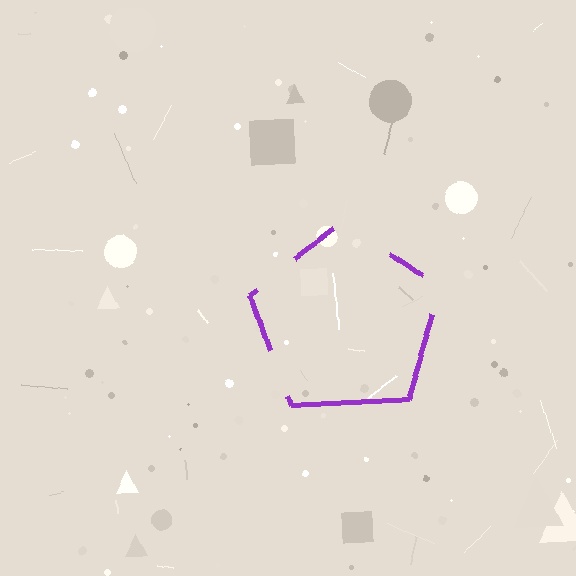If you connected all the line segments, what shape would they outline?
They would outline a pentagon.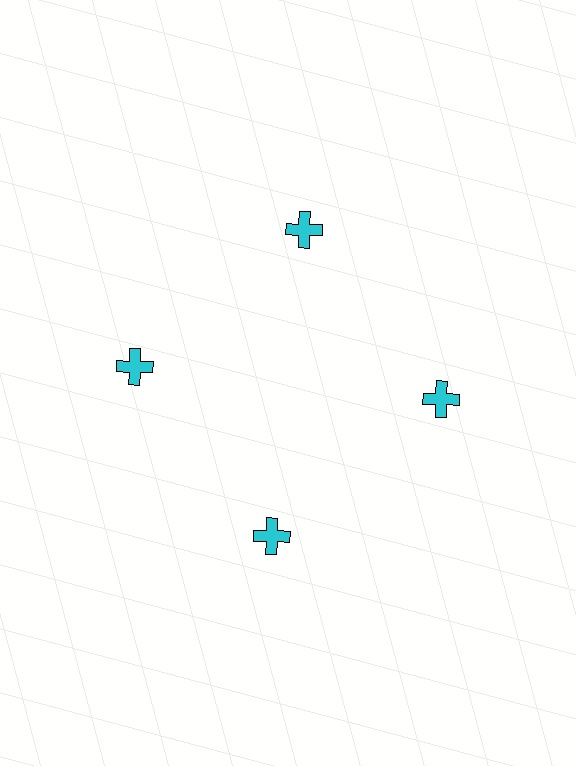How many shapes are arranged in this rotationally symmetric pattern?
There are 4 shapes, arranged in 4 groups of 1.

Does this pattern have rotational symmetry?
Yes, this pattern has 4-fold rotational symmetry. It looks the same after rotating 90 degrees around the center.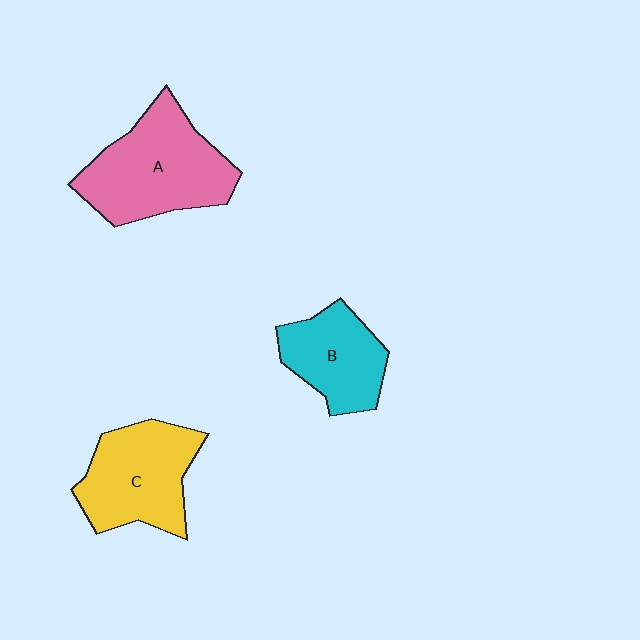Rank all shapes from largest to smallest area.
From largest to smallest: A (pink), C (yellow), B (cyan).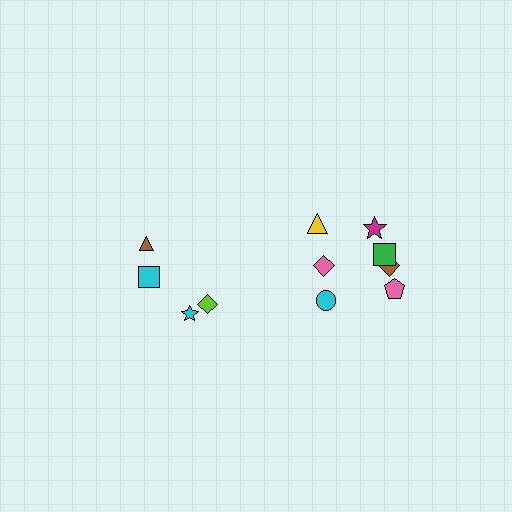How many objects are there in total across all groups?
There are 11 objects.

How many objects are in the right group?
There are 7 objects.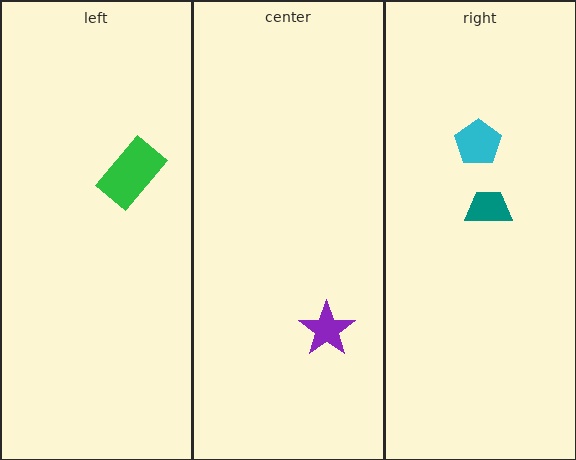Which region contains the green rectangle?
The left region.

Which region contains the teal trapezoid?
The right region.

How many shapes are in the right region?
2.